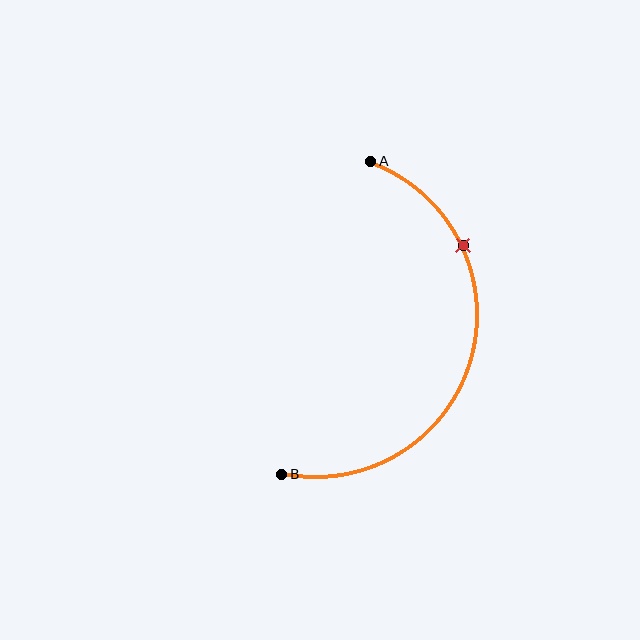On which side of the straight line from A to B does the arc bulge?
The arc bulges to the right of the straight line connecting A and B.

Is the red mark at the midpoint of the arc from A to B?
No. The red mark lies on the arc but is closer to endpoint A. The arc midpoint would be at the point on the curve equidistant along the arc from both A and B.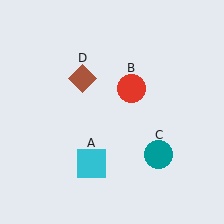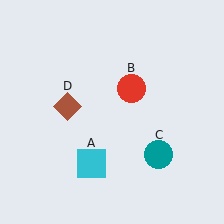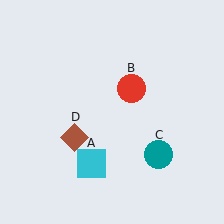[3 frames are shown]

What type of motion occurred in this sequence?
The brown diamond (object D) rotated counterclockwise around the center of the scene.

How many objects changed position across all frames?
1 object changed position: brown diamond (object D).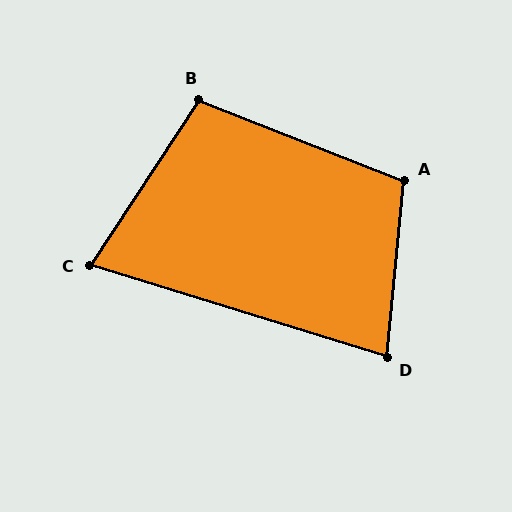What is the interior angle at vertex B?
Approximately 102 degrees (obtuse).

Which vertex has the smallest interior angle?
C, at approximately 74 degrees.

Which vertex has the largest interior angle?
A, at approximately 106 degrees.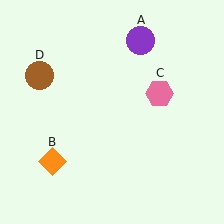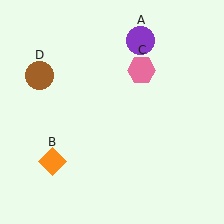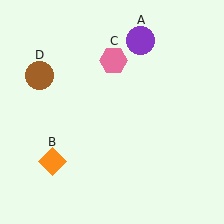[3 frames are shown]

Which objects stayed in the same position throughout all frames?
Purple circle (object A) and orange diamond (object B) and brown circle (object D) remained stationary.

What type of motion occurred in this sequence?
The pink hexagon (object C) rotated counterclockwise around the center of the scene.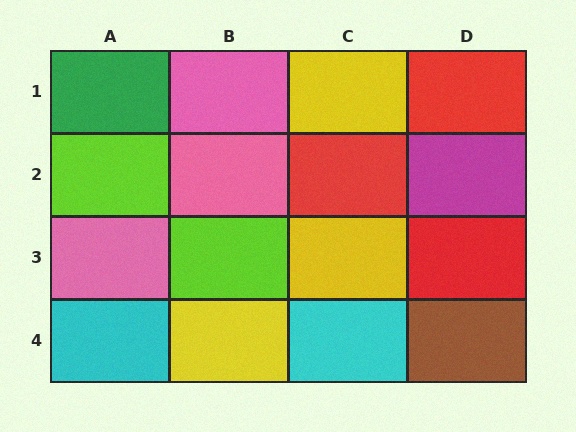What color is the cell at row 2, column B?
Pink.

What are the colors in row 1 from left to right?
Green, pink, yellow, red.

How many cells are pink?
3 cells are pink.